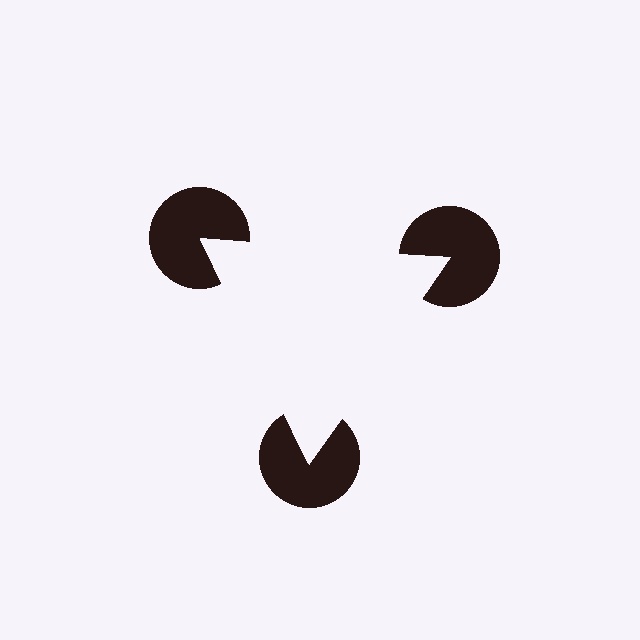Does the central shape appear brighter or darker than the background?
It typically appears slightly brighter than the background, even though no actual brightness change is drawn.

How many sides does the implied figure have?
3 sides.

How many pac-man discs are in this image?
There are 3 — one at each vertex of the illusory triangle.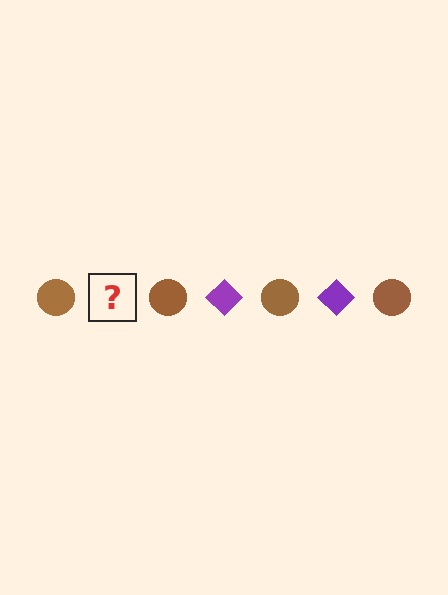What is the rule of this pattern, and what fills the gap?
The rule is that the pattern alternates between brown circle and purple diamond. The gap should be filled with a purple diamond.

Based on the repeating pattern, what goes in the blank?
The blank should be a purple diamond.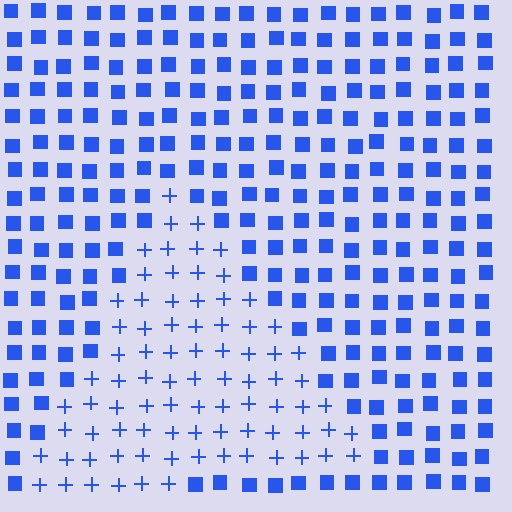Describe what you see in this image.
The image is filled with small blue elements arranged in a uniform grid. A triangle-shaped region contains plus signs, while the surrounding area contains squares. The boundary is defined purely by the change in element shape.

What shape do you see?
I see a triangle.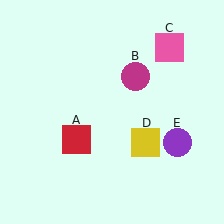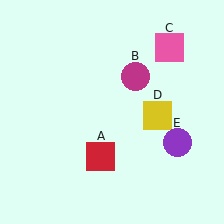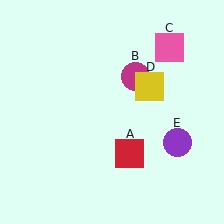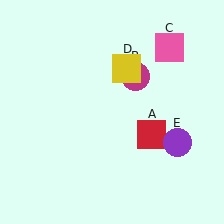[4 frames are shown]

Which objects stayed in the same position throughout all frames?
Magenta circle (object B) and pink square (object C) and purple circle (object E) remained stationary.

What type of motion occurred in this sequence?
The red square (object A), yellow square (object D) rotated counterclockwise around the center of the scene.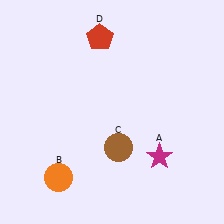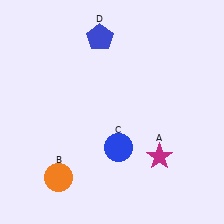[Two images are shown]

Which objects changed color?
C changed from brown to blue. D changed from red to blue.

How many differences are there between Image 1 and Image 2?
There are 2 differences between the two images.